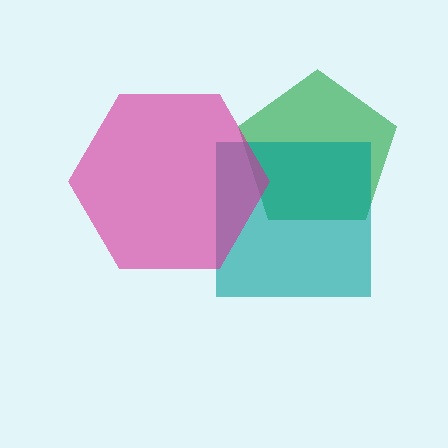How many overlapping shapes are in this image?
There are 3 overlapping shapes in the image.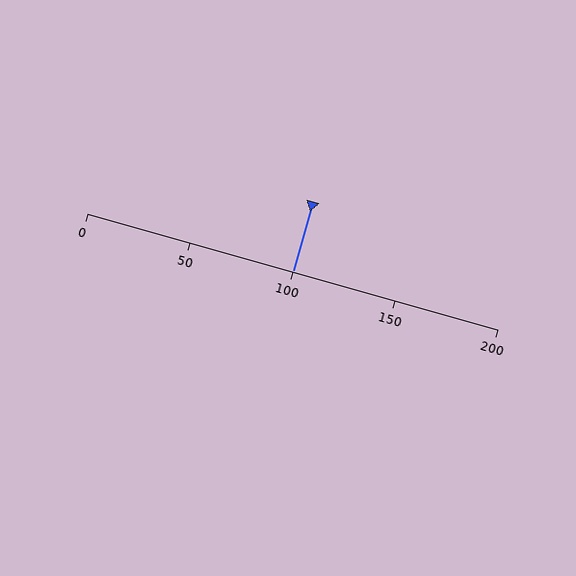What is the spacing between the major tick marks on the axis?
The major ticks are spaced 50 apart.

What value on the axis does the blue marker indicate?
The marker indicates approximately 100.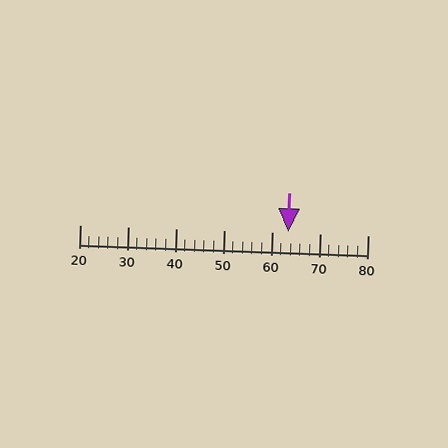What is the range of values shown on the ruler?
The ruler shows values from 20 to 80.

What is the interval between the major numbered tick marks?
The major tick marks are spaced 10 units apart.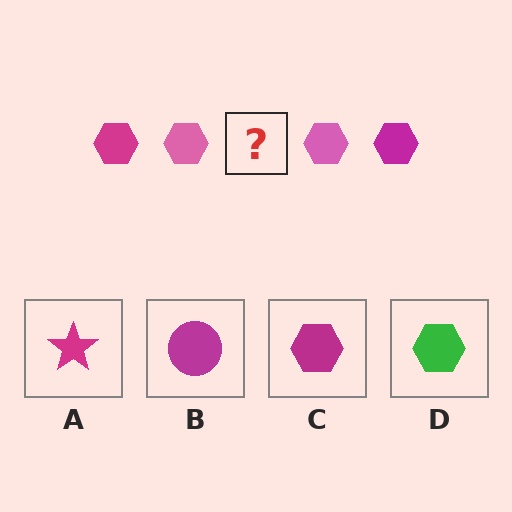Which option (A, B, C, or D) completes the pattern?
C.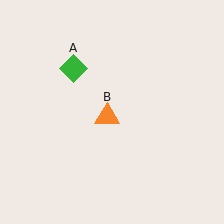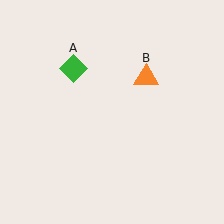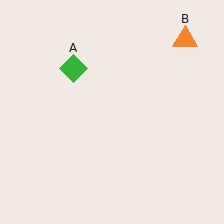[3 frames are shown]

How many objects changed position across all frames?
1 object changed position: orange triangle (object B).